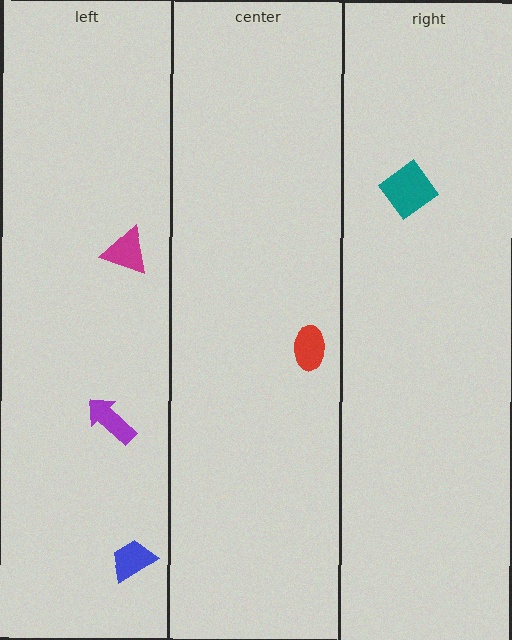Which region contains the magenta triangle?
The left region.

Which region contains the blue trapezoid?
The left region.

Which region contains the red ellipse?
The center region.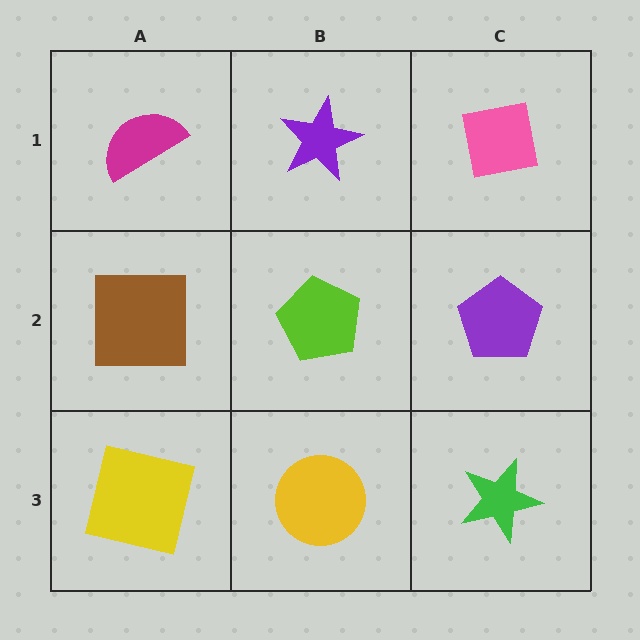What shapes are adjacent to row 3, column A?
A brown square (row 2, column A), a yellow circle (row 3, column B).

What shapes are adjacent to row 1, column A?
A brown square (row 2, column A), a purple star (row 1, column B).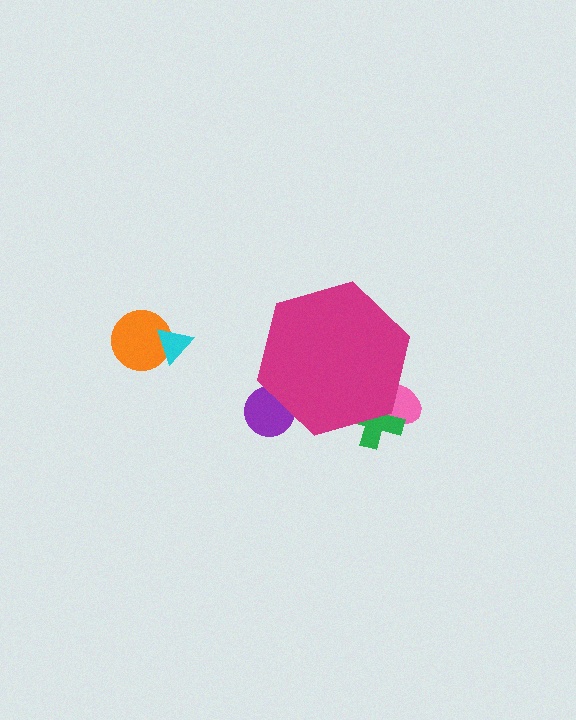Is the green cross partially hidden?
Yes, the green cross is partially hidden behind the magenta hexagon.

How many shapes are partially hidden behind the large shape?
3 shapes are partially hidden.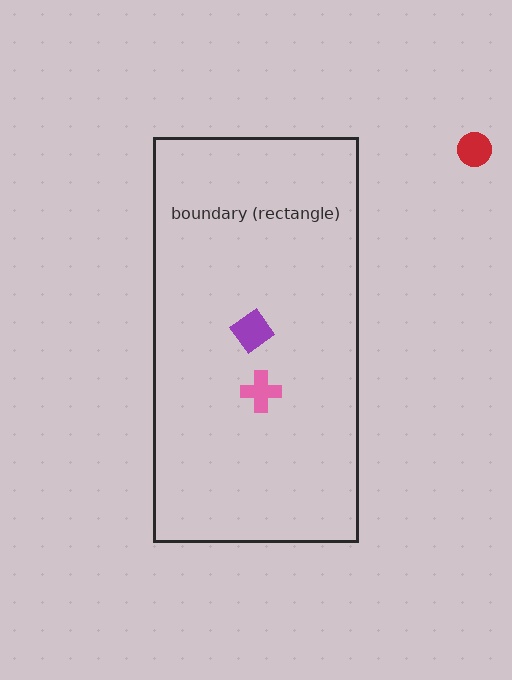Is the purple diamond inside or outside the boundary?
Inside.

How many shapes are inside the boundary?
2 inside, 1 outside.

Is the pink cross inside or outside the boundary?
Inside.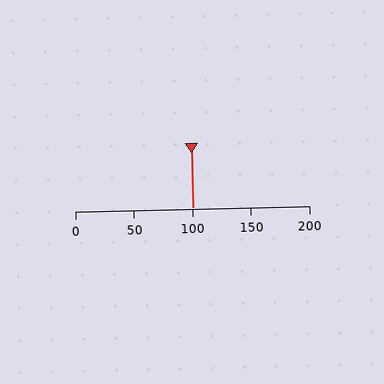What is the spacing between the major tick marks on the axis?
The major ticks are spaced 50 apart.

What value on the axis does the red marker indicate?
The marker indicates approximately 100.